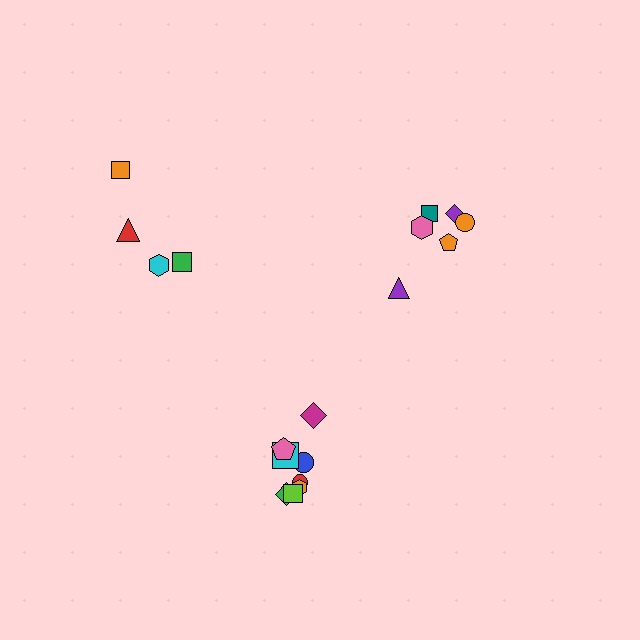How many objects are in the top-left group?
There are 4 objects.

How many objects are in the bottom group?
There are 8 objects.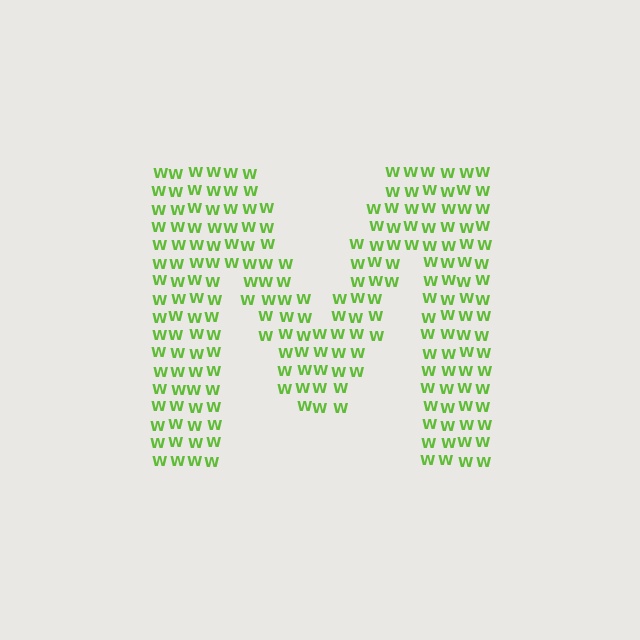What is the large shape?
The large shape is the letter M.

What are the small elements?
The small elements are letter W's.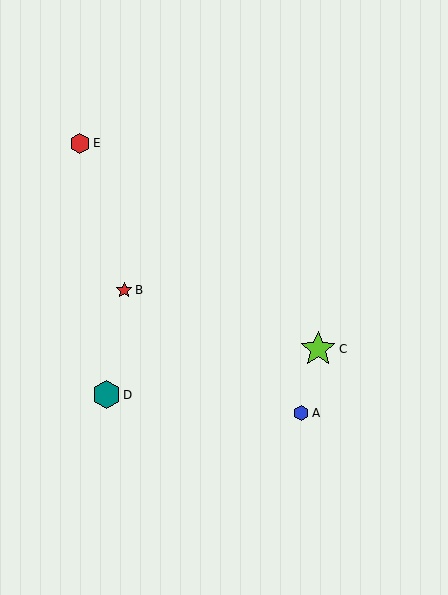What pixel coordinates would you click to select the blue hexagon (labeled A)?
Click at (301, 413) to select the blue hexagon A.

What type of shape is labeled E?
Shape E is a red hexagon.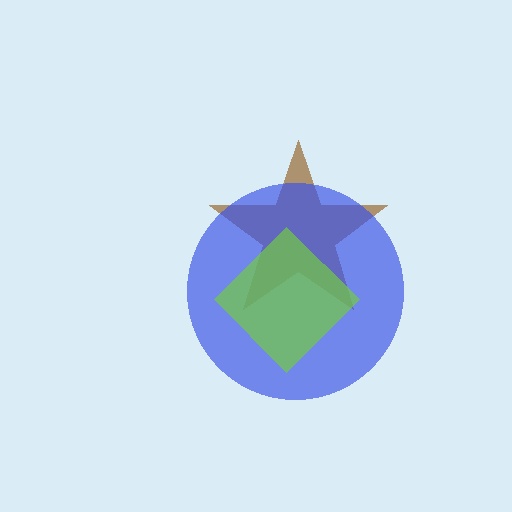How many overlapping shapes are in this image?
There are 3 overlapping shapes in the image.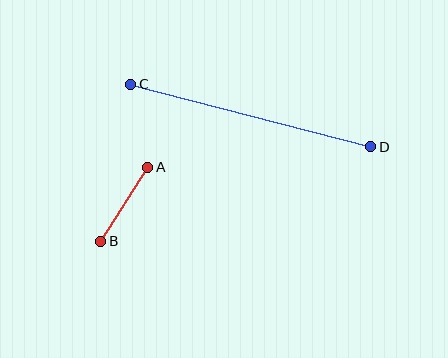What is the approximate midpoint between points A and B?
The midpoint is at approximately (124, 204) pixels.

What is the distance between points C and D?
The distance is approximately 248 pixels.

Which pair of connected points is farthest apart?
Points C and D are farthest apart.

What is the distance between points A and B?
The distance is approximately 88 pixels.